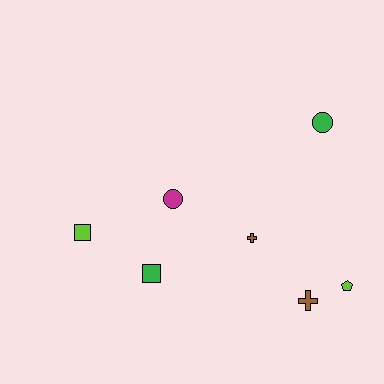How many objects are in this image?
There are 7 objects.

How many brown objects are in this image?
There are 2 brown objects.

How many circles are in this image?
There are 2 circles.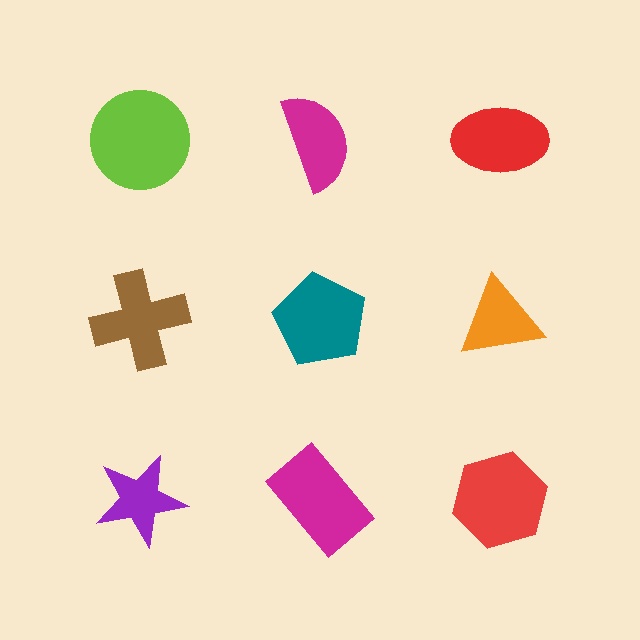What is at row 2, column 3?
An orange triangle.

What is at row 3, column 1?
A purple star.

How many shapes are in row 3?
3 shapes.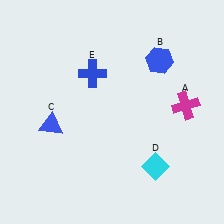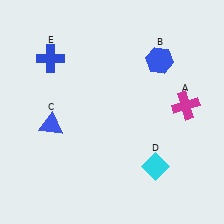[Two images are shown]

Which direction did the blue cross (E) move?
The blue cross (E) moved left.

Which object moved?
The blue cross (E) moved left.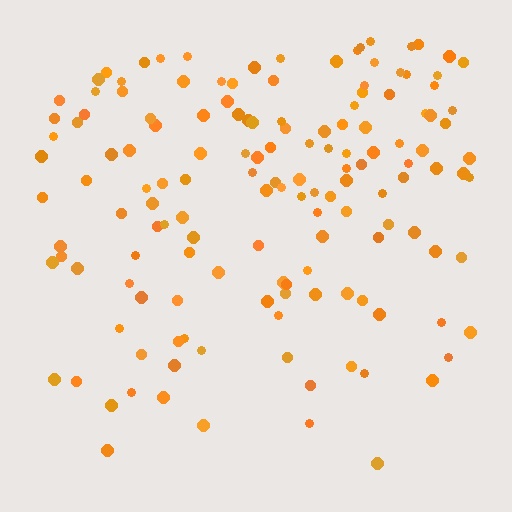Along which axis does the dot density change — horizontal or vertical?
Vertical.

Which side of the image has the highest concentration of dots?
The top.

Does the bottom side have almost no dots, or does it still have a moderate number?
Still a moderate number, just noticeably fewer than the top.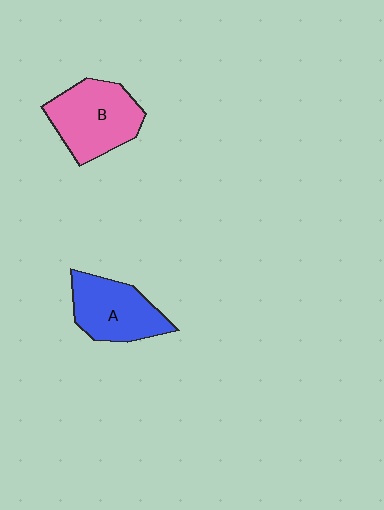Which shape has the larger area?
Shape B (pink).